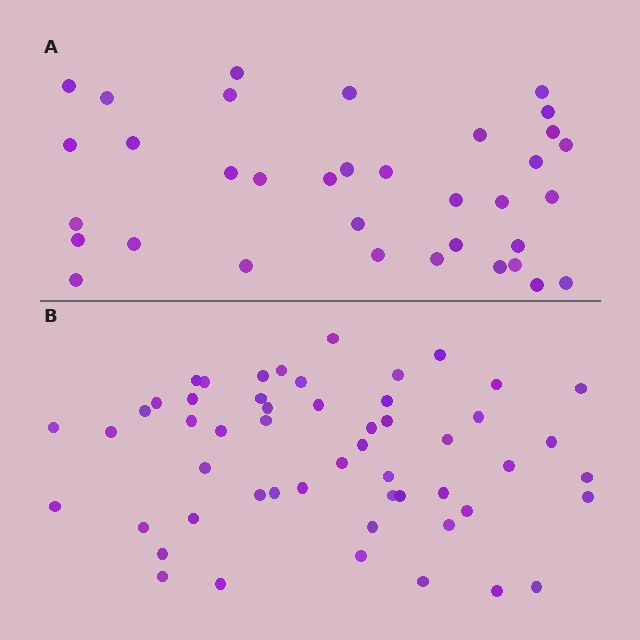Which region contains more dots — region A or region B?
Region B (the bottom region) has more dots.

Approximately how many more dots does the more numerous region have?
Region B has approximately 20 more dots than region A.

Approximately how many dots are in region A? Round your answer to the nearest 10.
About 40 dots. (The exact count is 35, which rounds to 40.)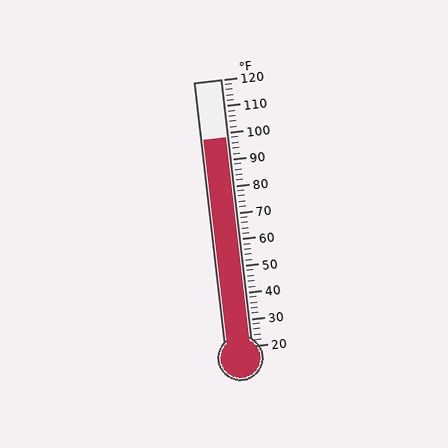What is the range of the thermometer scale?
The thermometer scale ranges from 20°F to 120°F.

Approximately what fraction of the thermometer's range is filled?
The thermometer is filled to approximately 80% of its range.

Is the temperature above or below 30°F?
The temperature is above 30°F.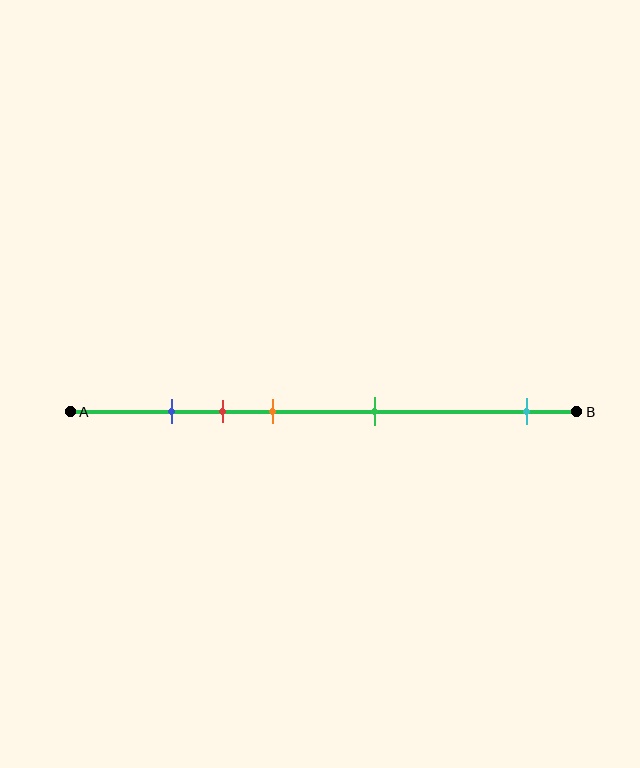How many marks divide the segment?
There are 5 marks dividing the segment.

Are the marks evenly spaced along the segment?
No, the marks are not evenly spaced.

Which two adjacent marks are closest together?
The blue and red marks are the closest adjacent pair.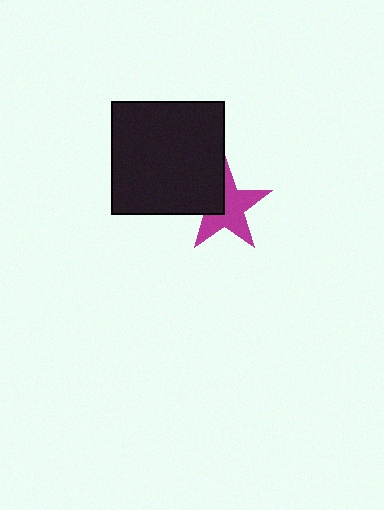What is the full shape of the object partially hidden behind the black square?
The partially hidden object is a magenta star.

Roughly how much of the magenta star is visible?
About half of it is visible (roughly 64%).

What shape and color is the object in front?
The object in front is a black square.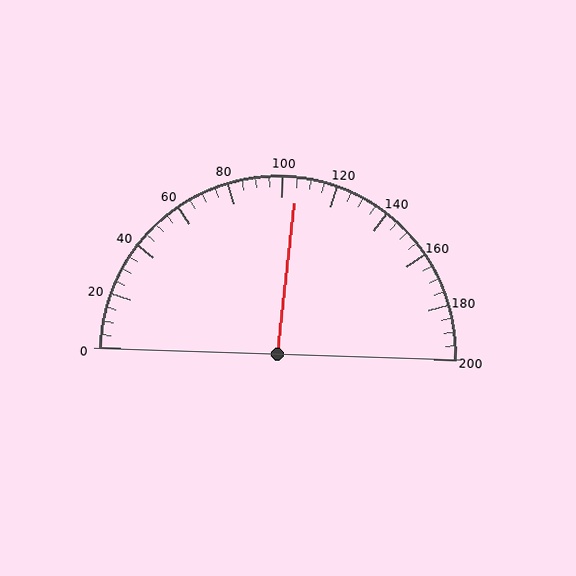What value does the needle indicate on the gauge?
The needle indicates approximately 105.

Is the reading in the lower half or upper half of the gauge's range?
The reading is in the upper half of the range (0 to 200).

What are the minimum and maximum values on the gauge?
The gauge ranges from 0 to 200.